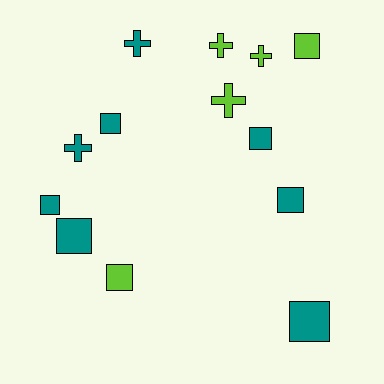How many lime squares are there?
There are 2 lime squares.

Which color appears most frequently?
Teal, with 8 objects.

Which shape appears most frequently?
Square, with 8 objects.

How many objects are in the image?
There are 13 objects.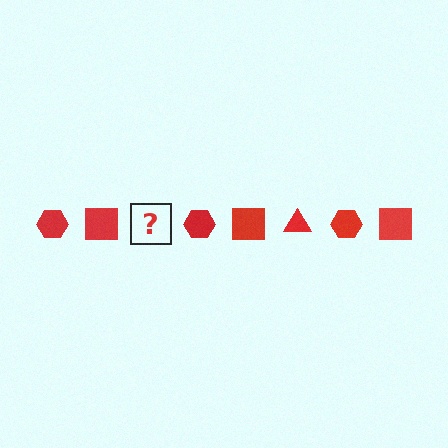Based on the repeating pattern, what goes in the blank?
The blank should be a red triangle.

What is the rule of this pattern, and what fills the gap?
The rule is that the pattern cycles through hexagon, square, triangle shapes in red. The gap should be filled with a red triangle.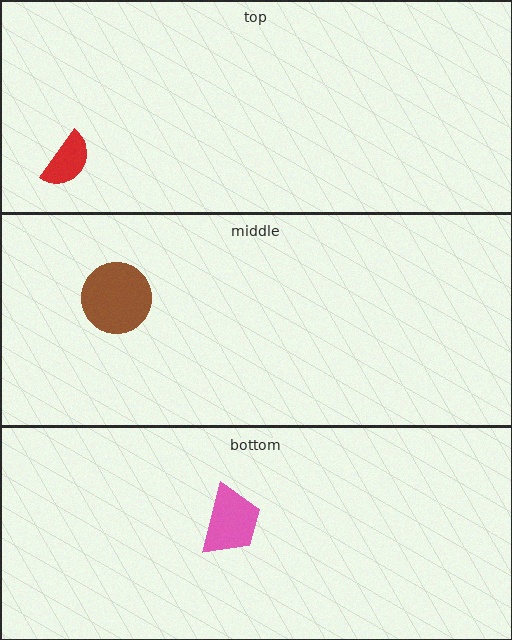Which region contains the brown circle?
The middle region.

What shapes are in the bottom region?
The pink trapezoid.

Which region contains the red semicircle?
The top region.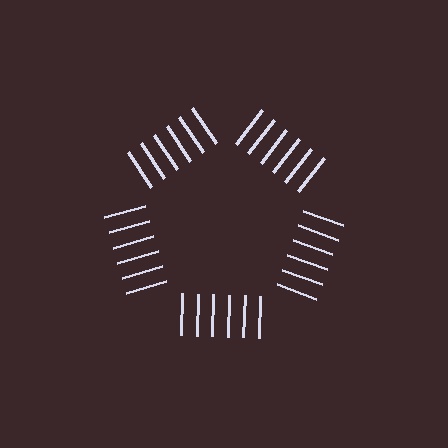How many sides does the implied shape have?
5 sides — the line-ends trace a pentagon.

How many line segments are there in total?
30 — 6 along each of the 5 edges.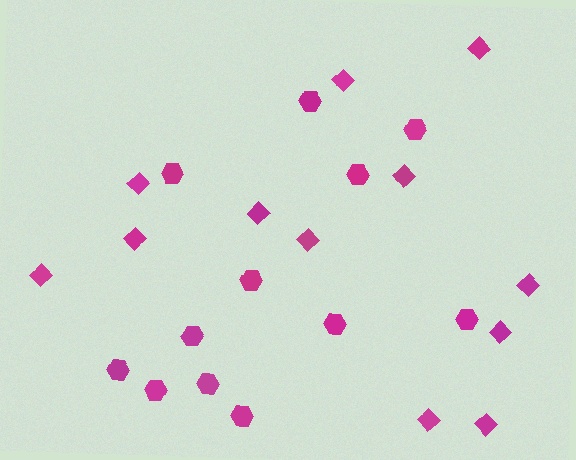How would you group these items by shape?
There are 2 groups: one group of hexagons (12) and one group of diamonds (12).